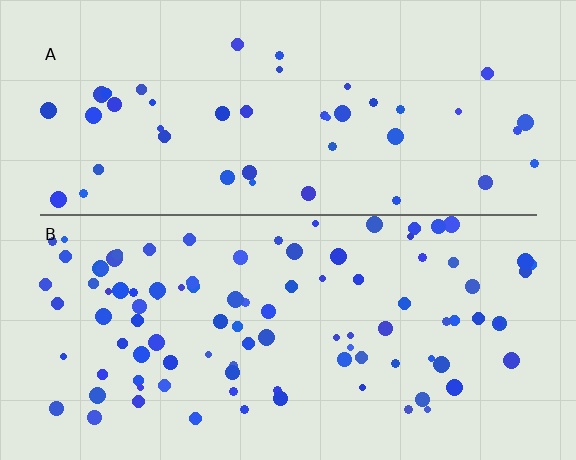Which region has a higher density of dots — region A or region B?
B (the bottom).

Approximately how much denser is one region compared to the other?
Approximately 2.1× — region B over region A.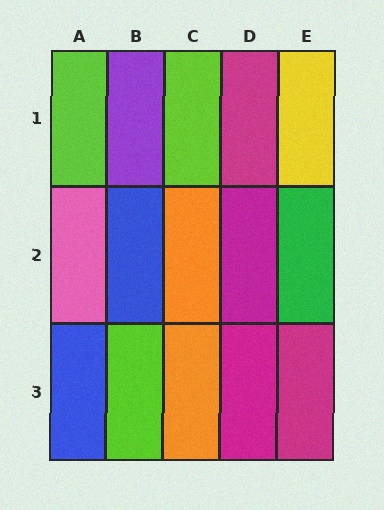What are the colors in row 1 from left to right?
Lime, purple, lime, magenta, yellow.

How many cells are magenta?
4 cells are magenta.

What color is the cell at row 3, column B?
Lime.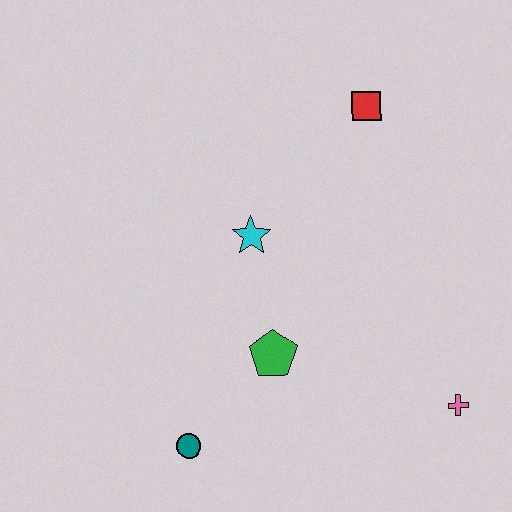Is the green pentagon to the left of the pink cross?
Yes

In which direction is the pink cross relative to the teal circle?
The pink cross is to the right of the teal circle.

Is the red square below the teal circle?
No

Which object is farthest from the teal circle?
The red square is farthest from the teal circle.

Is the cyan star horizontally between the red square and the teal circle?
Yes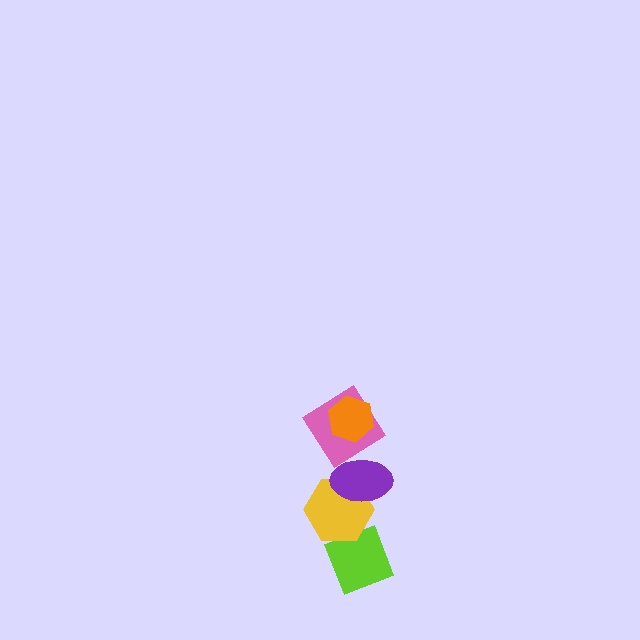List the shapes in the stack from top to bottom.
From top to bottom: the orange hexagon, the pink diamond, the purple ellipse, the yellow hexagon, the lime diamond.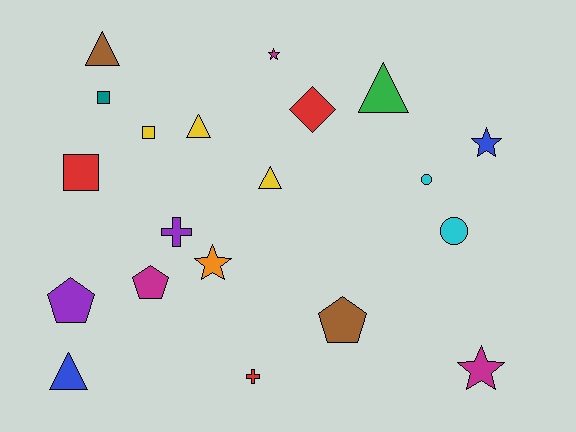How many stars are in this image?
There are 4 stars.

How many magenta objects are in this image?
There are 3 magenta objects.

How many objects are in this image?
There are 20 objects.